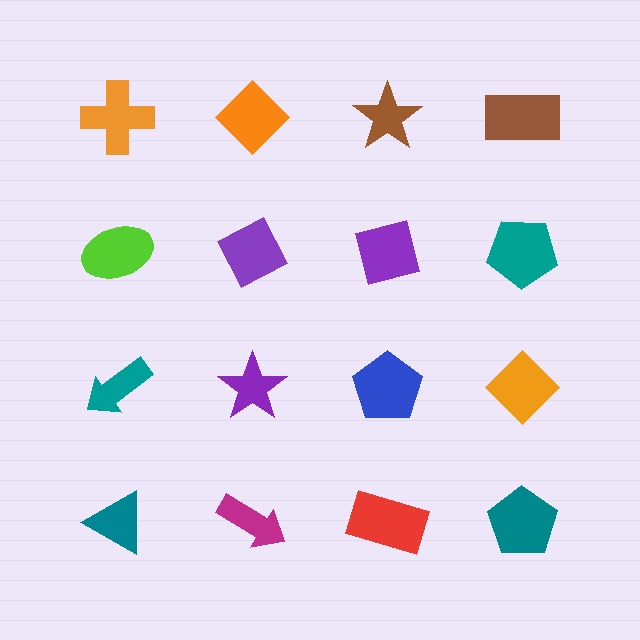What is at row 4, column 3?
A red rectangle.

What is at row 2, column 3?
A purple square.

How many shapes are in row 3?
4 shapes.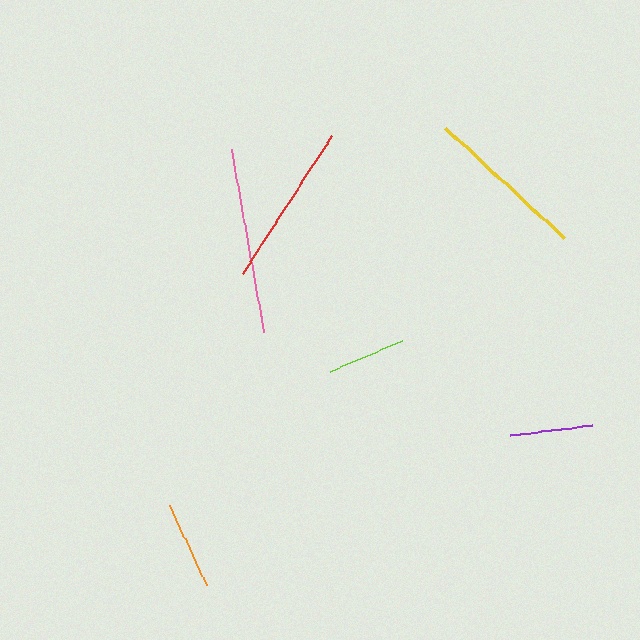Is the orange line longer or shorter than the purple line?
The orange line is longer than the purple line.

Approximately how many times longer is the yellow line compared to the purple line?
The yellow line is approximately 2.0 times the length of the purple line.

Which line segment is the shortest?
The lime line is the shortest at approximately 79 pixels.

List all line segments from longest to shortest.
From longest to shortest: pink, red, yellow, orange, purple, lime.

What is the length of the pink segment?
The pink segment is approximately 186 pixels long.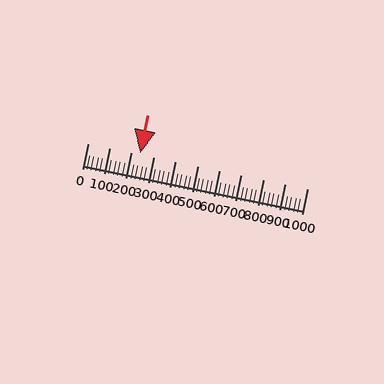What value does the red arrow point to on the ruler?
The red arrow points to approximately 239.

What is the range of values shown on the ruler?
The ruler shows values from 0 to 1000.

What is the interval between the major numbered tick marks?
The major tick marks are spaced 100 units apart.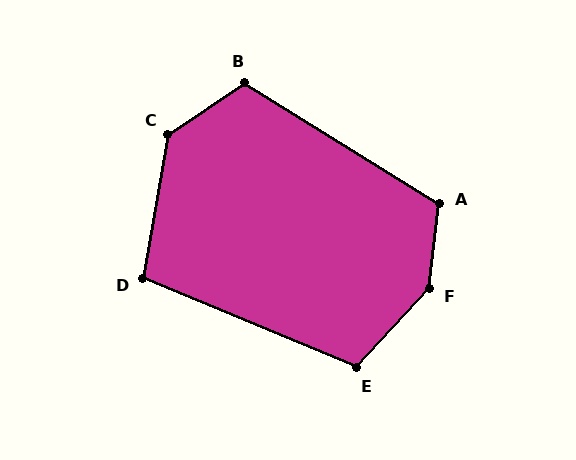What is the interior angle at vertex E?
Approximately 111 degrees (obtuse).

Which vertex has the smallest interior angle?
D, at approximately 102 degrees.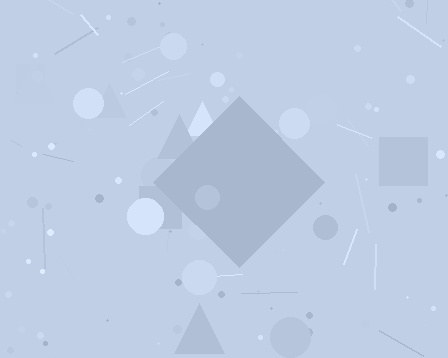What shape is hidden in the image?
A diamond is hidden in the image.